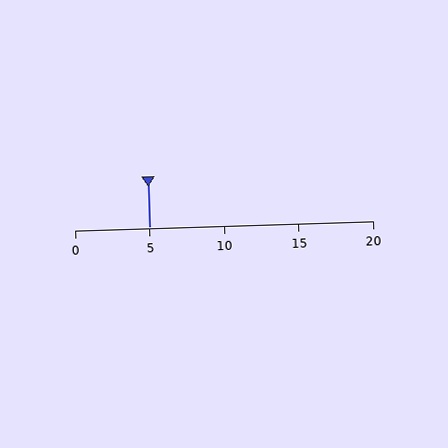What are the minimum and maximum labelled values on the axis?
The axis runs from 0 to 20.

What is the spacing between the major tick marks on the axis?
The major ticks are spaced 5 apart.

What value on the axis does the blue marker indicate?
The marker indicates approximately 5.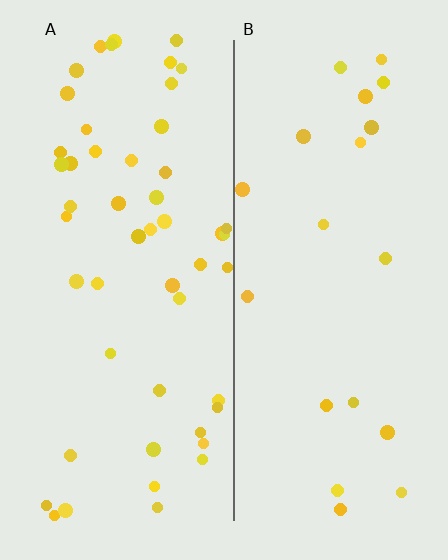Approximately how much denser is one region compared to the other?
Approximately 2.5× — region A over region B.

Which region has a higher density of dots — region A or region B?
A (the left).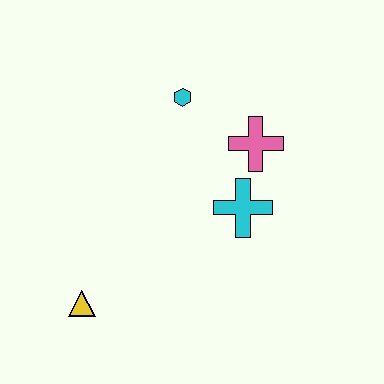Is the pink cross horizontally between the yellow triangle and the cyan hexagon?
No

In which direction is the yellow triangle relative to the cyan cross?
The yellow triangle is to the left of the cyan cross.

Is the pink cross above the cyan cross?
Yes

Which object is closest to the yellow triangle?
The cyan cross is closest to the yellow triangle.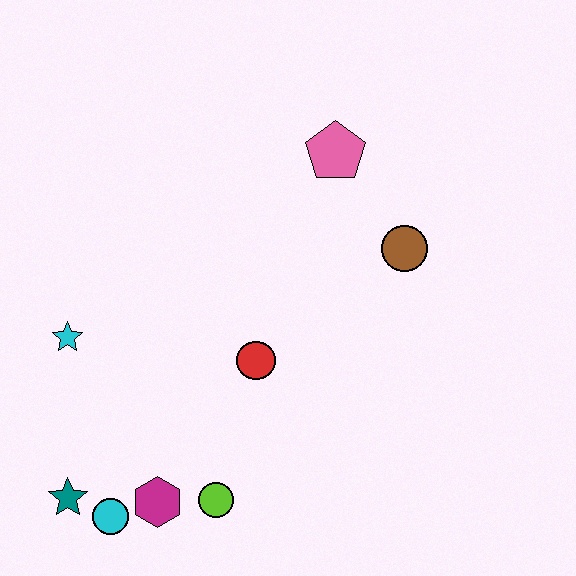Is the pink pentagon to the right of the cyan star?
Yes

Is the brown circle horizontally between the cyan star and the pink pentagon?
No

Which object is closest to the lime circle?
The magenta hexagon is closest to the lime circle.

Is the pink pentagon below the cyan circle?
No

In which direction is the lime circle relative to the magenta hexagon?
The lime circle is to the right of the magenta hexagon.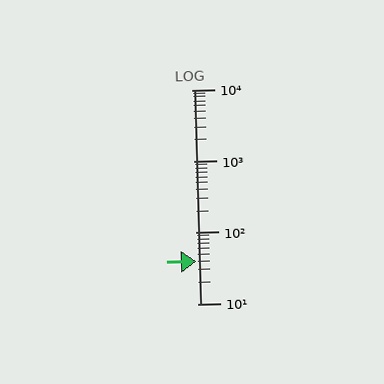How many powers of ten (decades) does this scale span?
The scale spans 3 decades, from 10 to 10000.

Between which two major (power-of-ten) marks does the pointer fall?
The pointer is between 10 and 100.